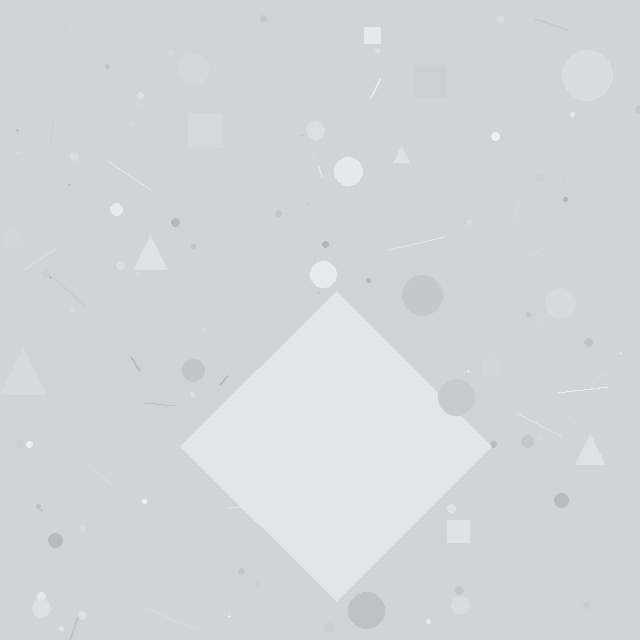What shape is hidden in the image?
A diamond is hidden in the image.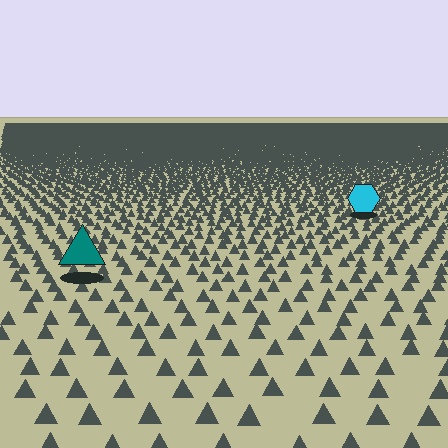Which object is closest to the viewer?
The teal triangle is closest. The texture marks near it are larger and more spread out.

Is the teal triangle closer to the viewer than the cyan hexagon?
Yes. The teal triangle is closer — you can tell from the texture gradient: the ground texture is coarser near it.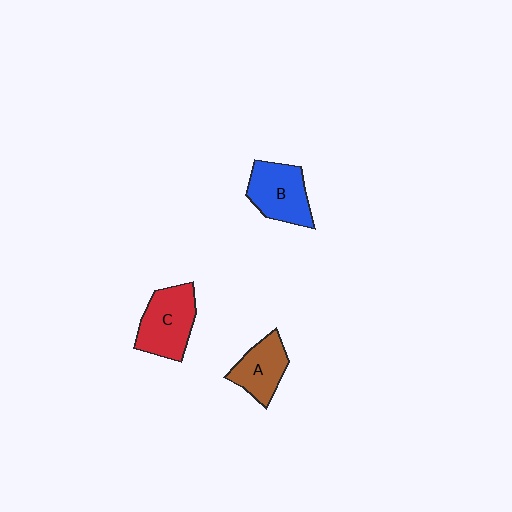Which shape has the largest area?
Shape C (red).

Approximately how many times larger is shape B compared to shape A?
Approximately 1.2 times.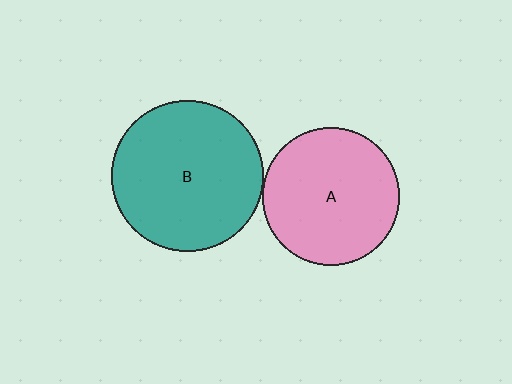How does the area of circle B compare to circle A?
Approximately 1.2 times.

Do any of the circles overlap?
No, none of the circles overlap.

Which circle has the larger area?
Circle B (teal).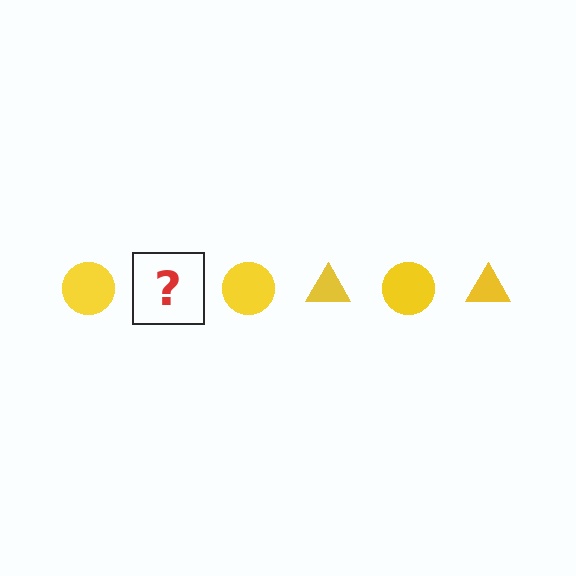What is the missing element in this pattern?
The missing element is a yellow triangle.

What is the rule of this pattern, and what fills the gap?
The rule is that the pattern cycles through circle, triangle shapes in yellow. The gap should be filled with a yellow triangle.